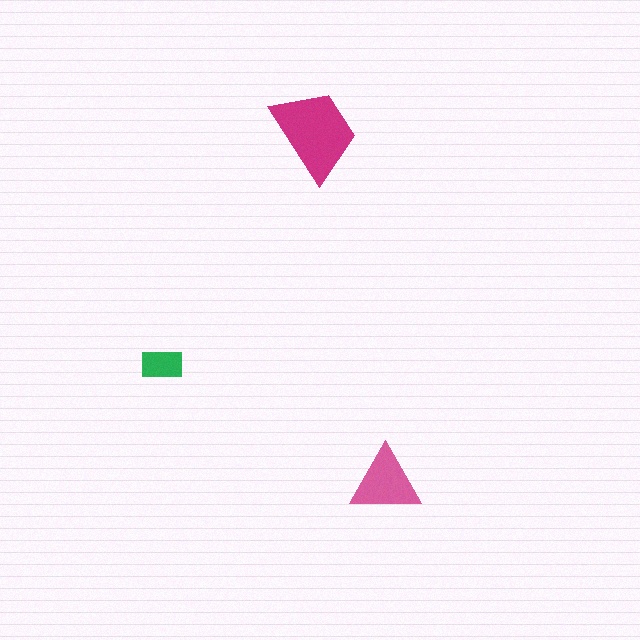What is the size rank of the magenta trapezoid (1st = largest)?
1st.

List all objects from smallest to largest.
The green rectangle, the pink triangle, the magenta trapezoid.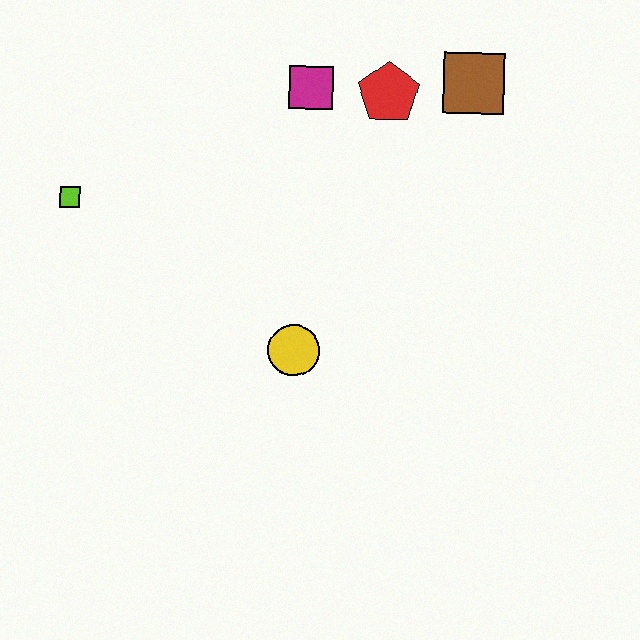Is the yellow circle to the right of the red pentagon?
No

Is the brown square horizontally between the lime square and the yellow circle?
No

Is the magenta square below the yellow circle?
No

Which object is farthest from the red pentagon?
The lime square is farthest from the red pentagon.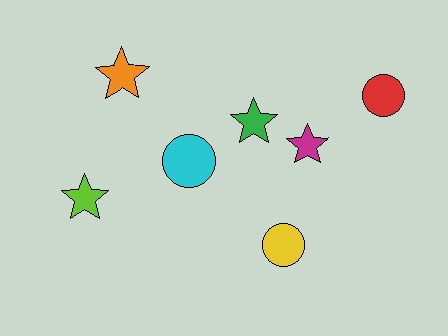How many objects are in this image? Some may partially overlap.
There are 7 objects.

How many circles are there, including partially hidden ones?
There are 3 circles.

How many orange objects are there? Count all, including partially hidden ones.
There is 1 orange object.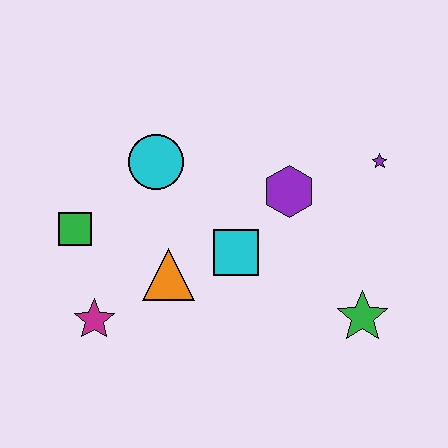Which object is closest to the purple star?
The purple hexagon is closest to the purple star.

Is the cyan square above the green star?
Yes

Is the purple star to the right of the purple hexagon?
Yes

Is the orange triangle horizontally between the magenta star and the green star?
Yes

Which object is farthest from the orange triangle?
The purple star is farthest from the orange triangle.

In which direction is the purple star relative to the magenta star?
The purple star is to the right of the magenta star.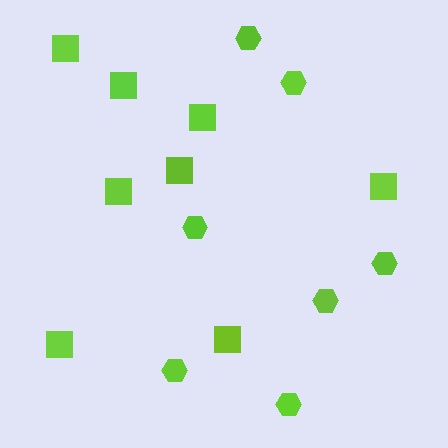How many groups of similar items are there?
There are 2 groups: one group of hexagons (7) and one group of squares (8).